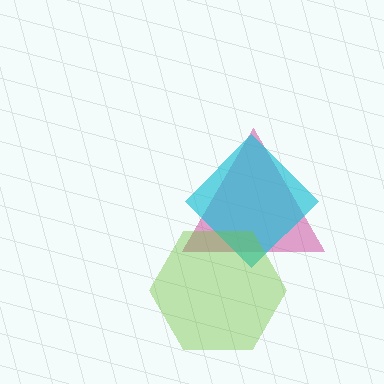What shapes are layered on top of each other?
The layered shapes are: a magenta triangle, a cyan diamond, a lime hexagon.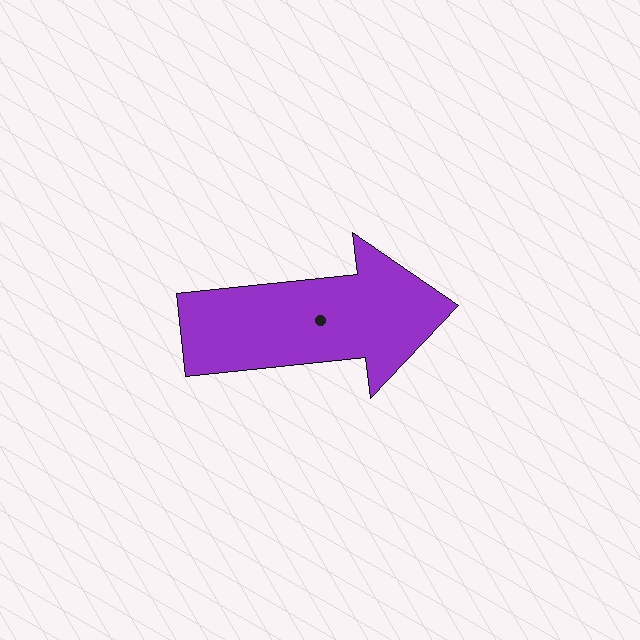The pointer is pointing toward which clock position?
Roughly 3 o'clock.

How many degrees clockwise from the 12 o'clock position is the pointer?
Approximately 84 degrees.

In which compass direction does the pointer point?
East.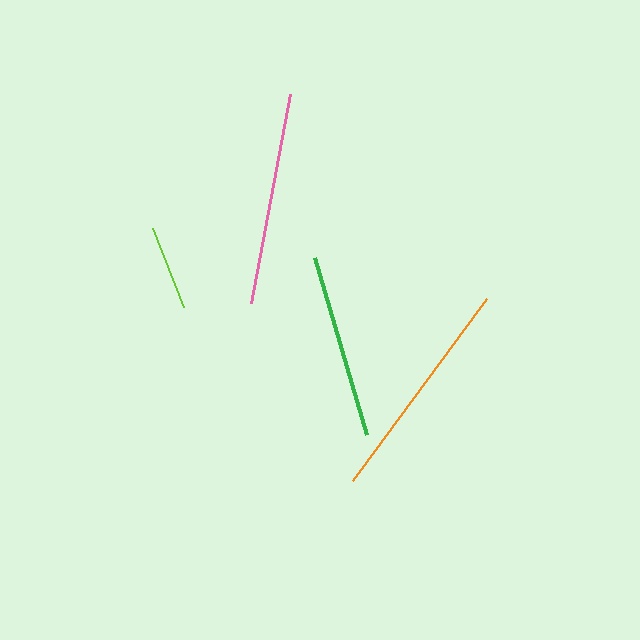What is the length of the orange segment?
The orange segment is approximately 226 pixels long.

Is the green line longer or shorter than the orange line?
The orange line is longer than the green line.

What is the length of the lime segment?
The lime segment is approximately 84 pixels long.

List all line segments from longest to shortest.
From longest to shortest: orange, pink, green, lime.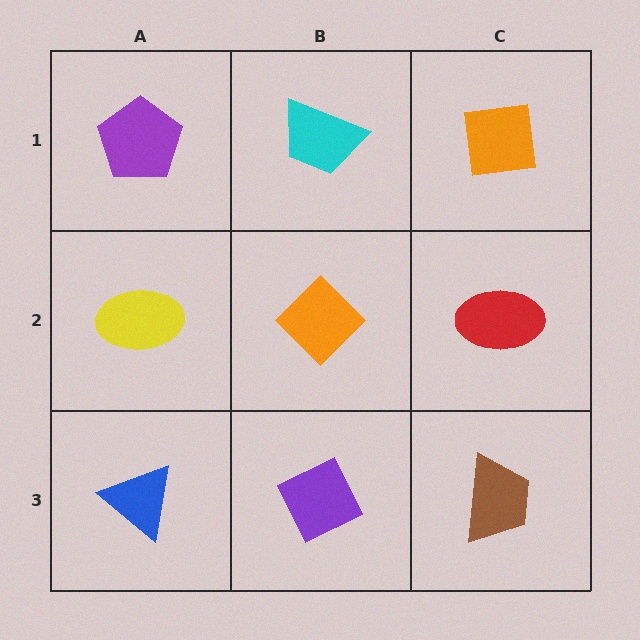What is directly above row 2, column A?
A purple pentagon.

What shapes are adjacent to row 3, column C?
A red ellipse (row 2, column C), a purple diamond (row 3, column B).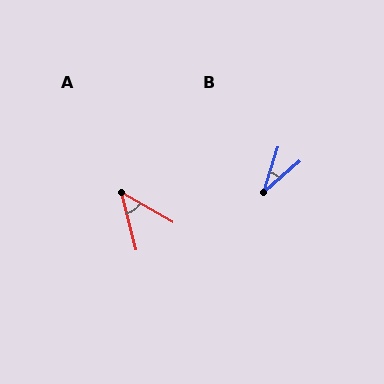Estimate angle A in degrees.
Approximately 47 degrees.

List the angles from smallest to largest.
B (32°), A (47°).